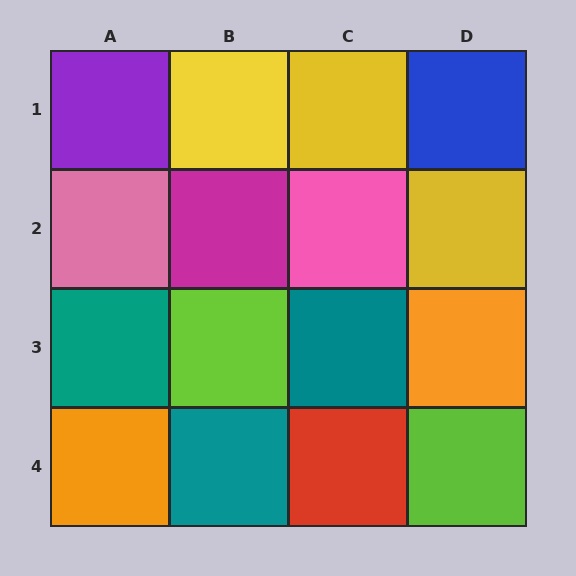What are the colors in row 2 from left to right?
Pink, magenta, pink, yellow.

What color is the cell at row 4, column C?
Red.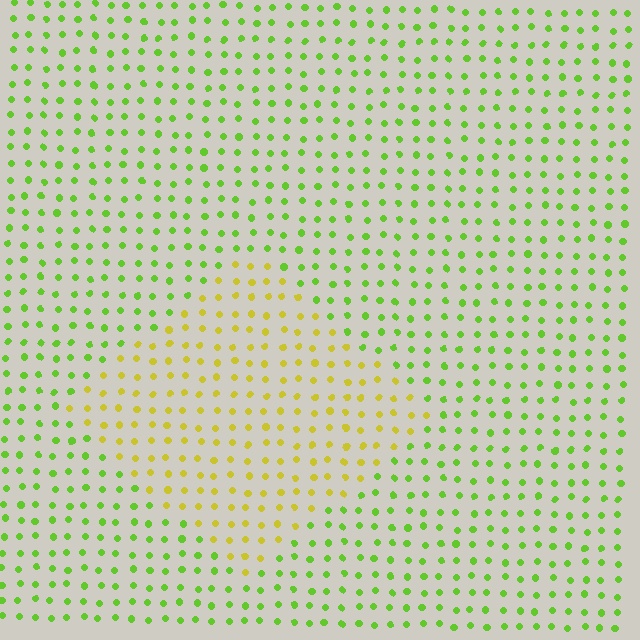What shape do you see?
I see a diamond.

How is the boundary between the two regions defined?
The boundary is defined purely by a slight shift in hue (about 42 degrees). Spacing, size, and orientation are identical on both sides.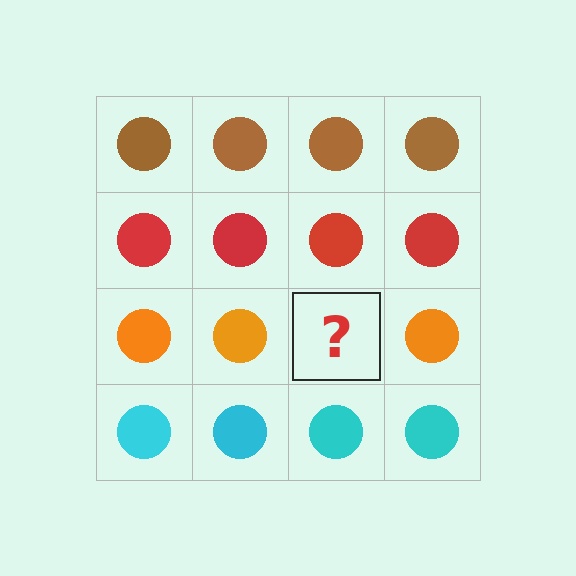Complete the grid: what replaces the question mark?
The question mark should be replaced with an orange circle.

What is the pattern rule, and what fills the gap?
The rule is that each row has a consistent color. The gap should be filled with an orange circle.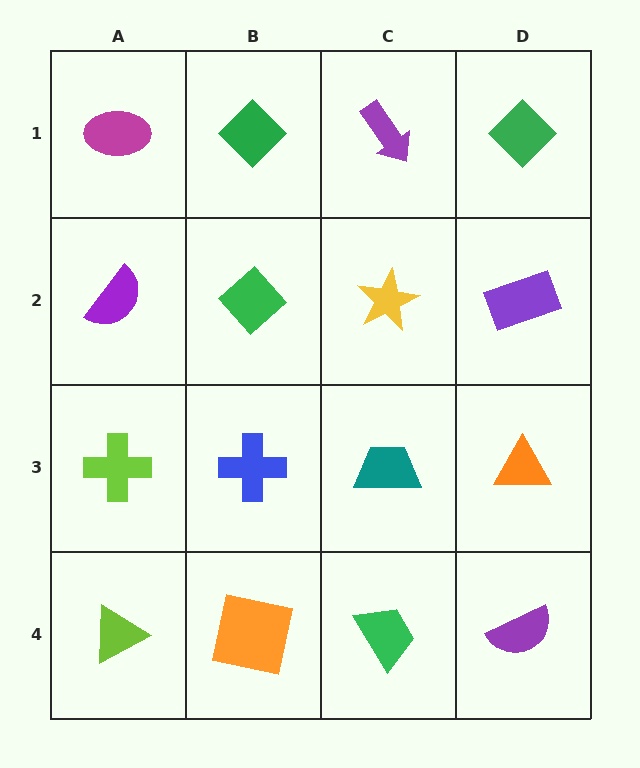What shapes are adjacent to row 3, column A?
A purple semicircle (row 2, column A), a lime triangle (row 4, column A), a blue cross (row 3, column B).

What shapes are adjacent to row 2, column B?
A green diamond (row 1, column B), a blue cross (row 3, column B), a purple semicircle (row 2, column A), a yellow star (row 2, column C).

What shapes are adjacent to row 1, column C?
A yellow star (row 2, column C), a green diamond (row 1, column B), a green diamond (row 1, column D).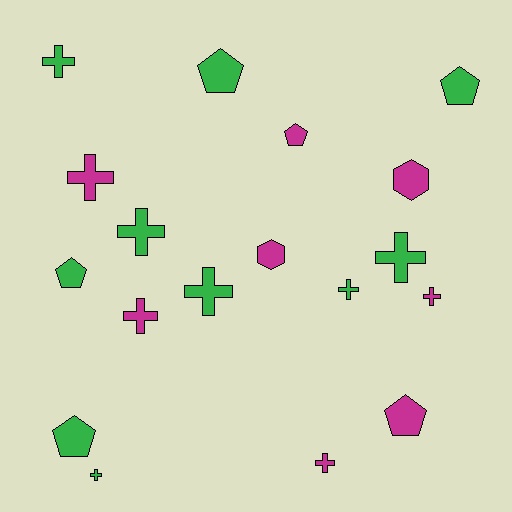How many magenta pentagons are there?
There are 2 magenta pentagons.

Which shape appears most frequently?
Cross, with 10 objects.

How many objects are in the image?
There are 18 objects.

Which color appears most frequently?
Green, with 10 objects.